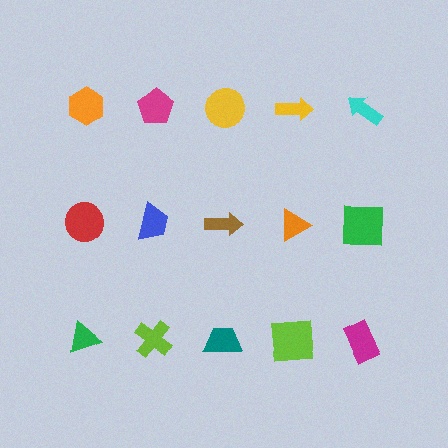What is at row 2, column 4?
An orange triangle.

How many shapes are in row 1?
5 shapes.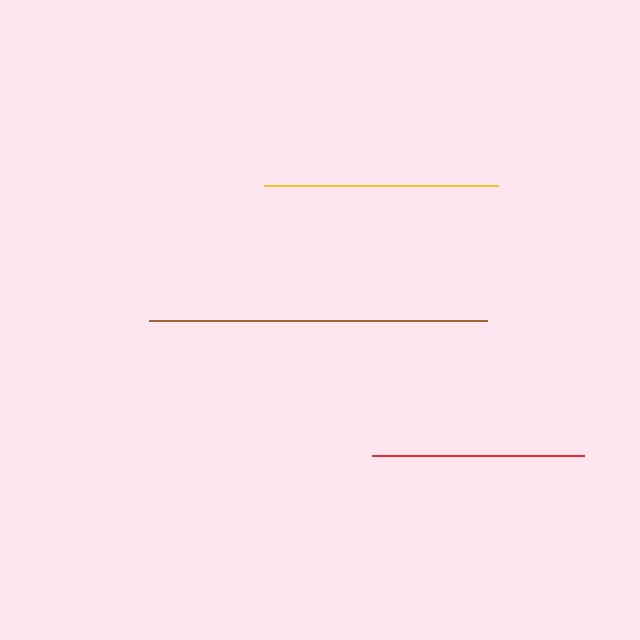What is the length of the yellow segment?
The yellow segment is approximately 234 pixels long.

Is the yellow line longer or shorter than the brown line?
The brown line is longer than the yellow line.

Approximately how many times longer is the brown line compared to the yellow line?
The brown line is approximately 1.4 times the length of the yellow line.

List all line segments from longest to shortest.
From longest to shortest: brown, yellow, red.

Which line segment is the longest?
The brown line is the longest at approximately 338 pixels.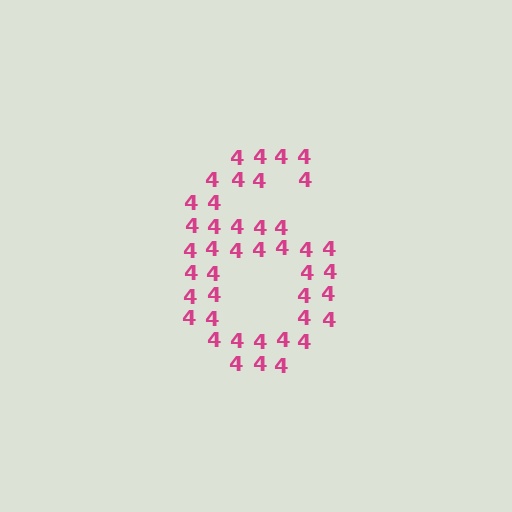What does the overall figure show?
The overall figure shows the digit 6.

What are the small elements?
The small elements are digit 4's.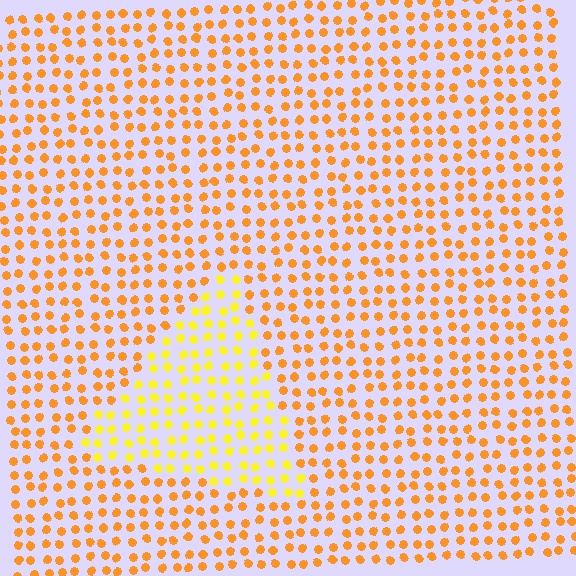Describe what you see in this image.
The image is filled with small orange elements in a uniform arrangement. A triangle-shaped region is visible where the elements are tinted to a slightly different hue, forming a subtle color boundary.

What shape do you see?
I see a triangle.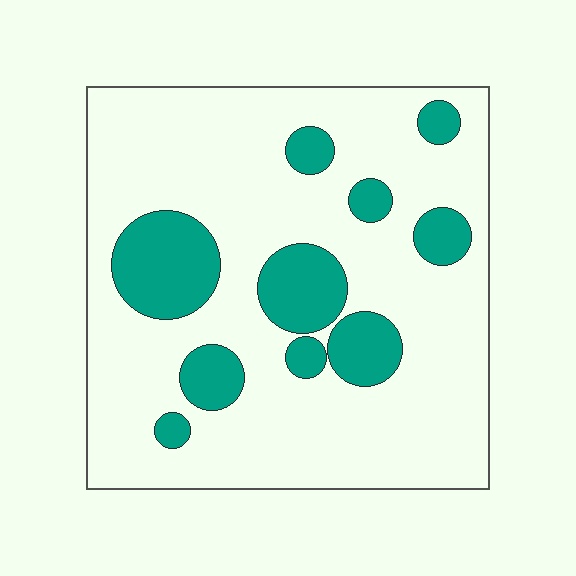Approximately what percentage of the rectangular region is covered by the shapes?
Approximately 20%.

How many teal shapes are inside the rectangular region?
10.